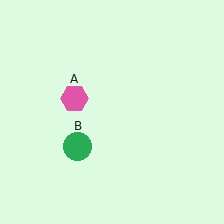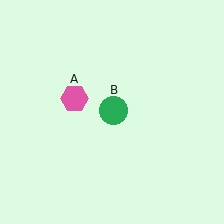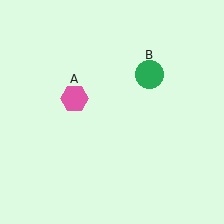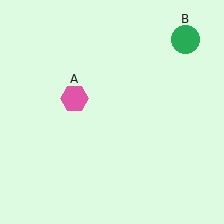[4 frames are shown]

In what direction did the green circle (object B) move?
The green circle (object B) moved up and to the right.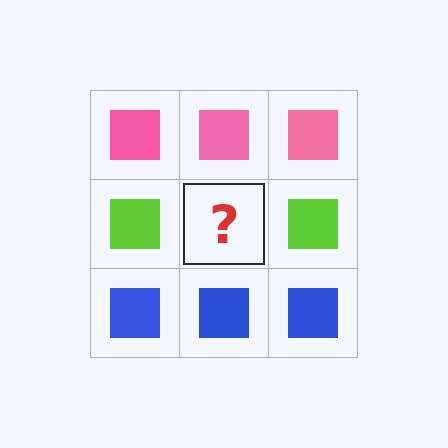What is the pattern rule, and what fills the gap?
The rule is that each row has a consistent color. The gap should be filled with a lime square.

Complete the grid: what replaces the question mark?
The question mark should be replaced with a lime square.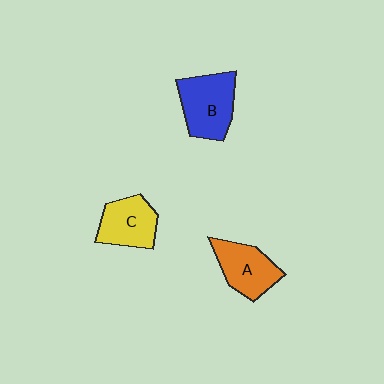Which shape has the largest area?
Shape B (blue).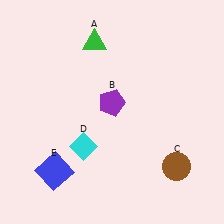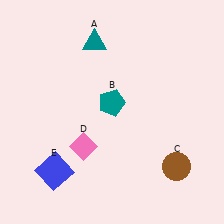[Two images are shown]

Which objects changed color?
A changed from green to teal. B changed from purple to teal. D changed from cyan to pink.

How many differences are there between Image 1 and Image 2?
There are 3 differences between the two images.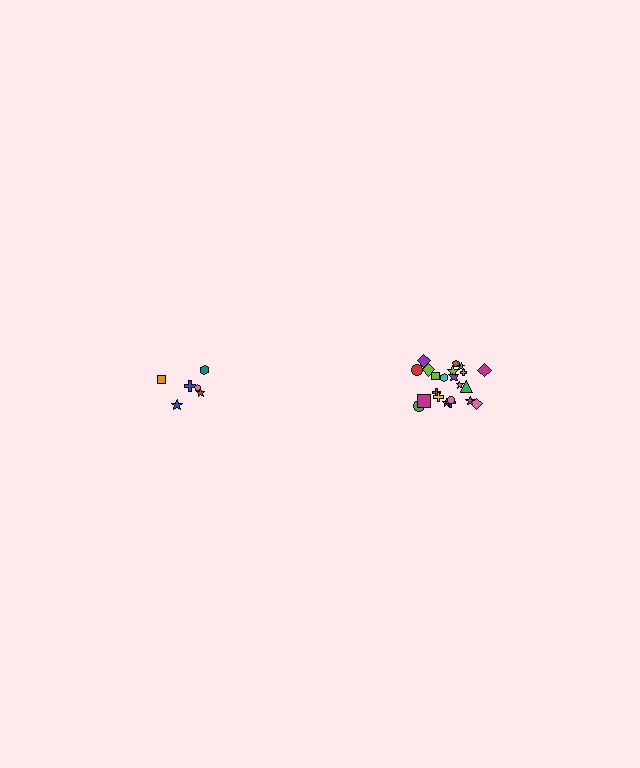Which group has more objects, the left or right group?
The right group.